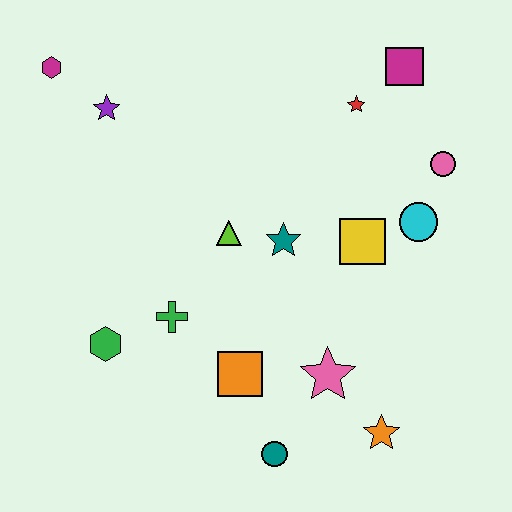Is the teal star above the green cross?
Yes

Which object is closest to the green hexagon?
The green cross is closest to the green hexagon.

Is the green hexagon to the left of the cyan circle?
Yes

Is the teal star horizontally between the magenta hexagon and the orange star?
Yes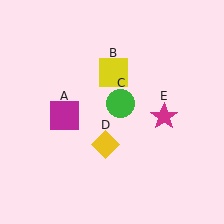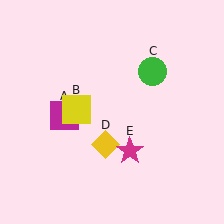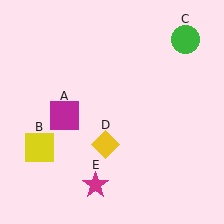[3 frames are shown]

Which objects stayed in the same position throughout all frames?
Magenta square (object A) and yellow diamond (object D) remained stationary.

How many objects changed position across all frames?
3 objects changed position: yellow square (object B), green circle (object C), magenta star (object E).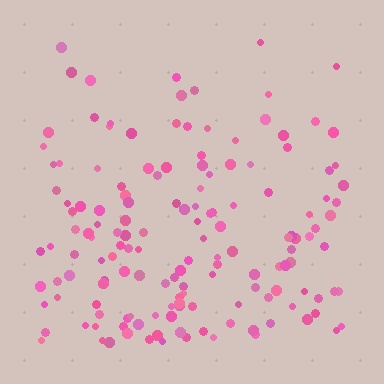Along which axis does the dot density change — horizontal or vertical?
Vertical.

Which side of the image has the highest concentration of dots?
The bottom.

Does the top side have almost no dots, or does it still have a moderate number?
Still a moderate number, just noticeably fewer than the bottom.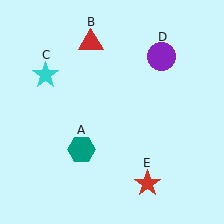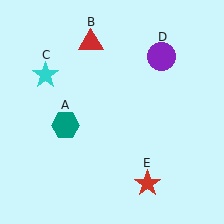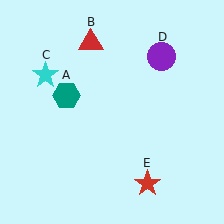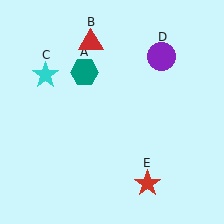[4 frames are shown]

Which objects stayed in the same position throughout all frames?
Red triangle (object B) and cyan star (object C) and purple circle (object D) and red star (object E) remained stationary.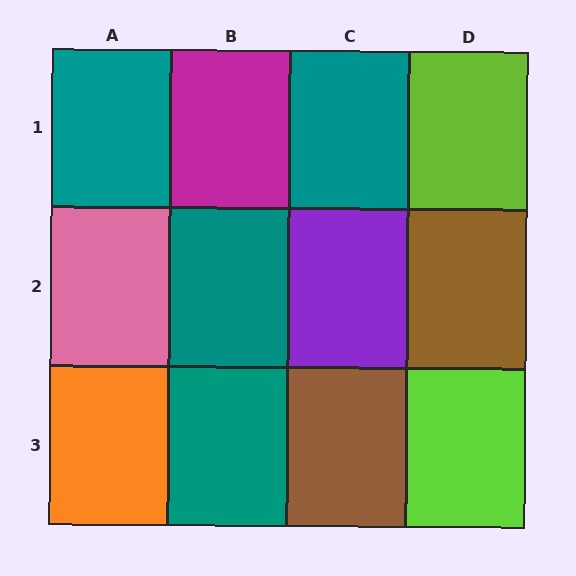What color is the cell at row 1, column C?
Teal.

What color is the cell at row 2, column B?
Teal.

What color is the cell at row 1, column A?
Teal.